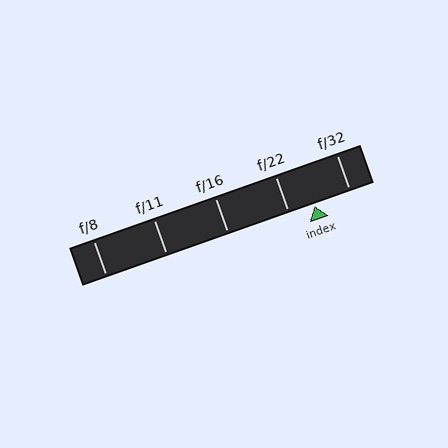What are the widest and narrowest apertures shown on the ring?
The widest aperture shown is f/8 and the narrowest is f/32.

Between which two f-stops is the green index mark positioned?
The index mark is between f/22 and f/32.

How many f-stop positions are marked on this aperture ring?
There are 5 f-stop positions marked.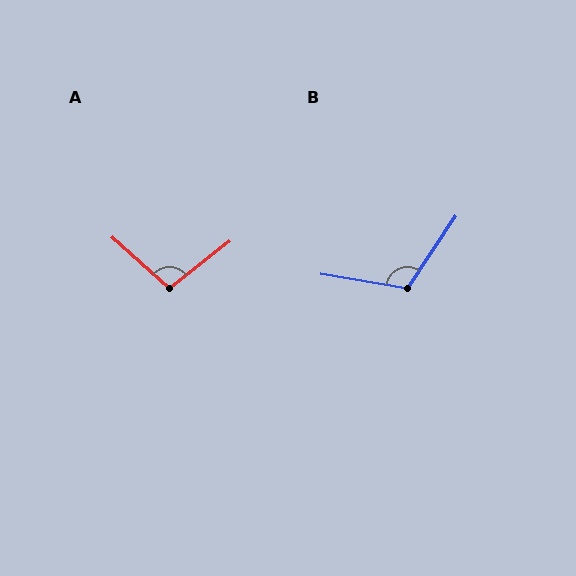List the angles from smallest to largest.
A (100°), B (115°).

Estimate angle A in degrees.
Approximately 100 degrees.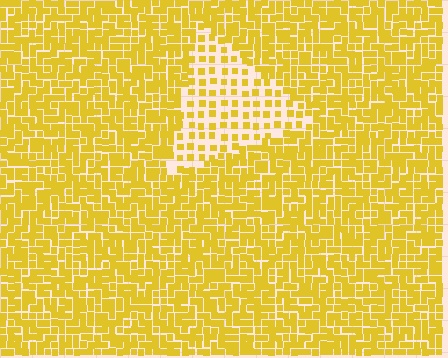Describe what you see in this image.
The image contains small yellow elements arranged at two different densities. A triangle-shaped region is visible where the elements are less densely packed than the surrounding area.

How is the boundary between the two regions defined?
The boundary is defined by a change in element density (approximately 2.3x ratio). All elements are the same color, size, and shape.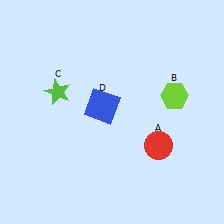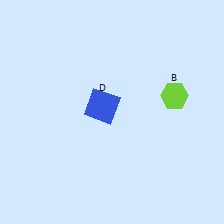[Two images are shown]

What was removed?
The lime star (C), the red circle (A) were removed in Image 2.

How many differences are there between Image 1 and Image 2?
There are 2 differences between the two images.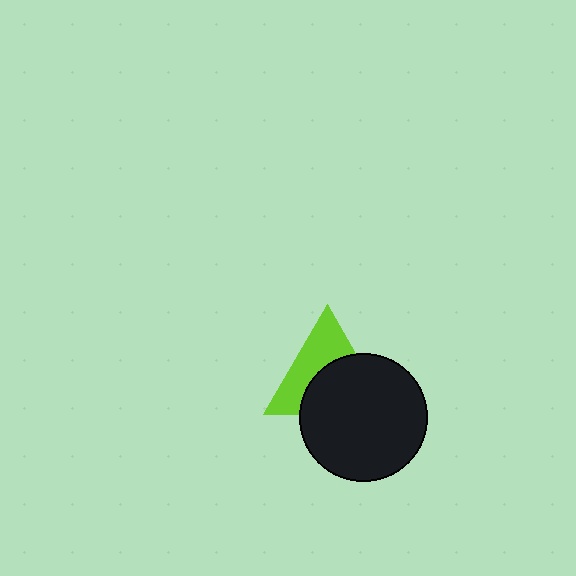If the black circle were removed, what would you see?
You would see the complete lime triangle.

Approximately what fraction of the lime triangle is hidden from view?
Roughly 52% of the lime triangle is hidden behind the black circle.